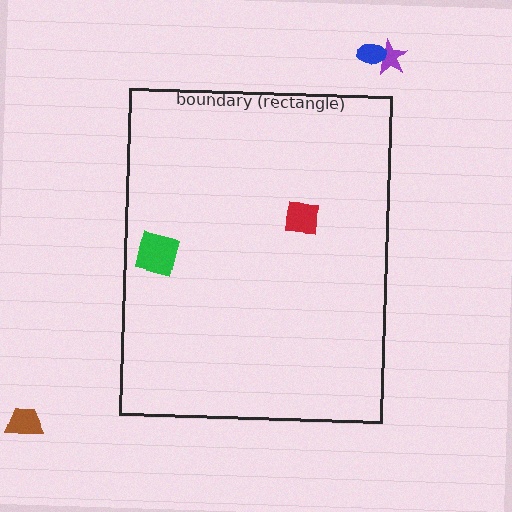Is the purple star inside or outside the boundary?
Outside.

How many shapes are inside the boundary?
2 inside, 3 outside.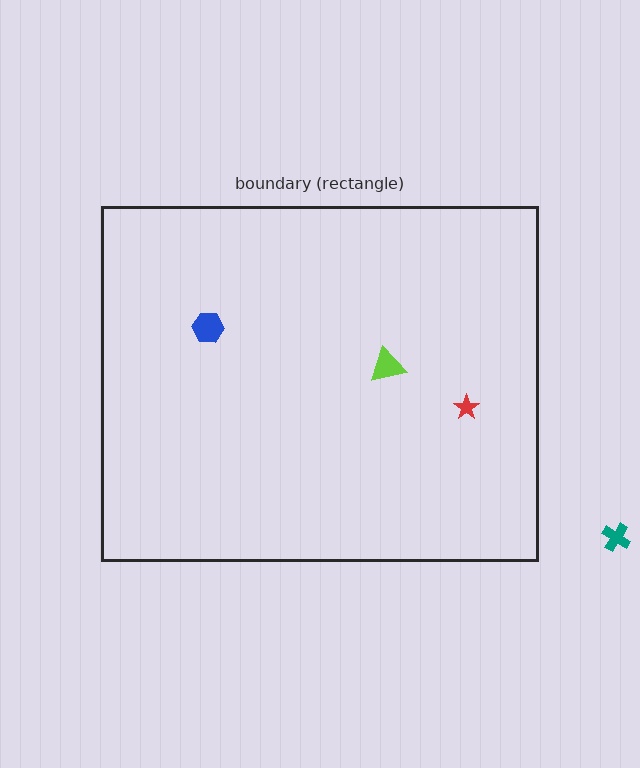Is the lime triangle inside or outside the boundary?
Inside.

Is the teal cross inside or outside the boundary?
Outside.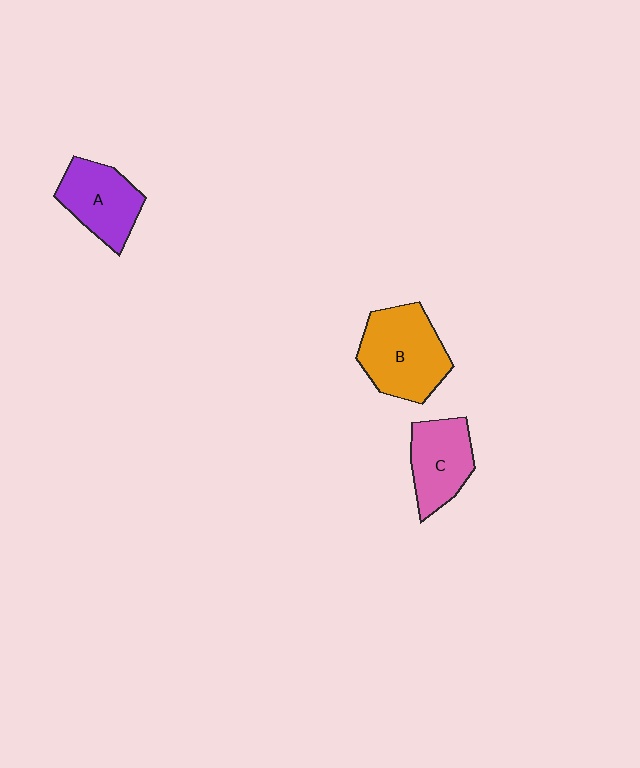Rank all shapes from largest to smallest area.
From largest to smallest: B (orange), A (purple), C (pink).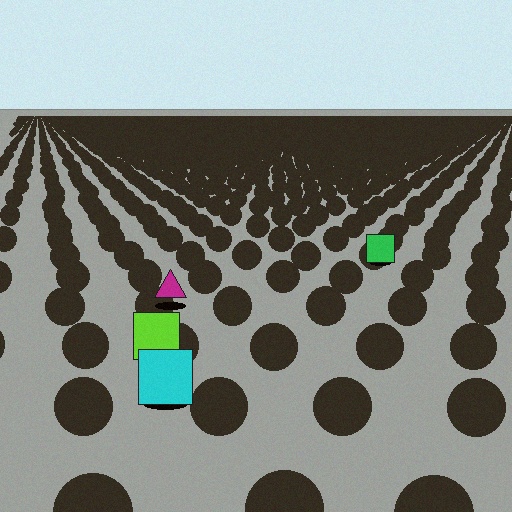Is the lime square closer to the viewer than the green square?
Yes. The lime square is closer — you can tell from the texture gradient: the ground texture is coarser near it.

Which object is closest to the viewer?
The cyan square is closest. The texture marks near it are larger and more spread out.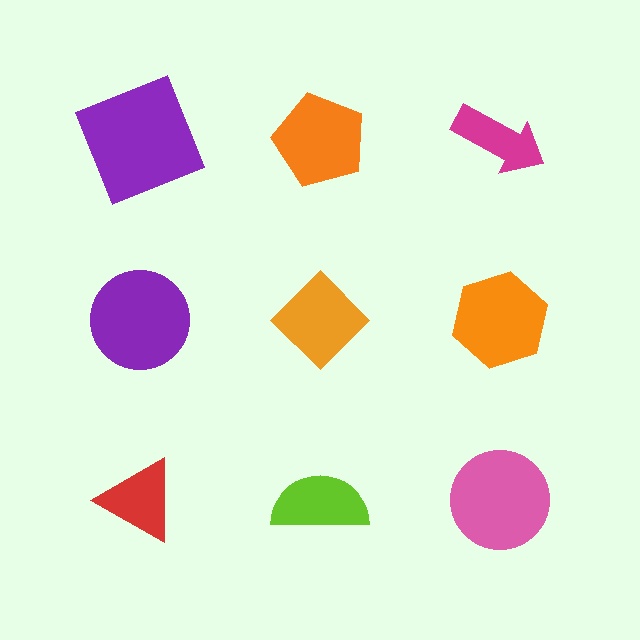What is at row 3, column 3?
A pink circle.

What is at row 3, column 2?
A lime semicircle.